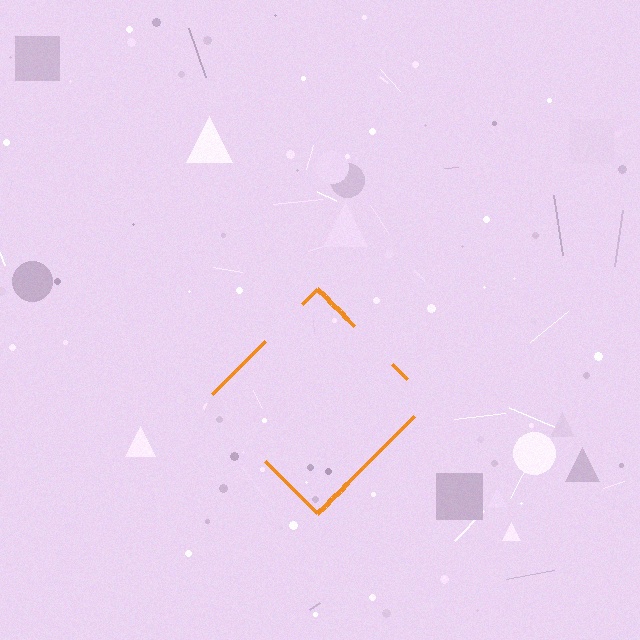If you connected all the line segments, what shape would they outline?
They would outline a diamond.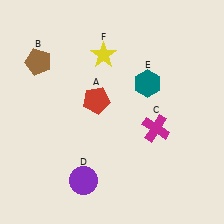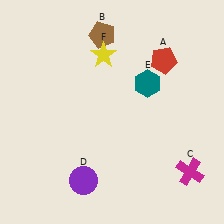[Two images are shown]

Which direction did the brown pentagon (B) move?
The brown pentagon (B) moved right.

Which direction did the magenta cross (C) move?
The magenta cross (C) moved down.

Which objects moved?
The objects that moved are: the red pentagon (A), the brown pentagon (B), the magenta cross (C).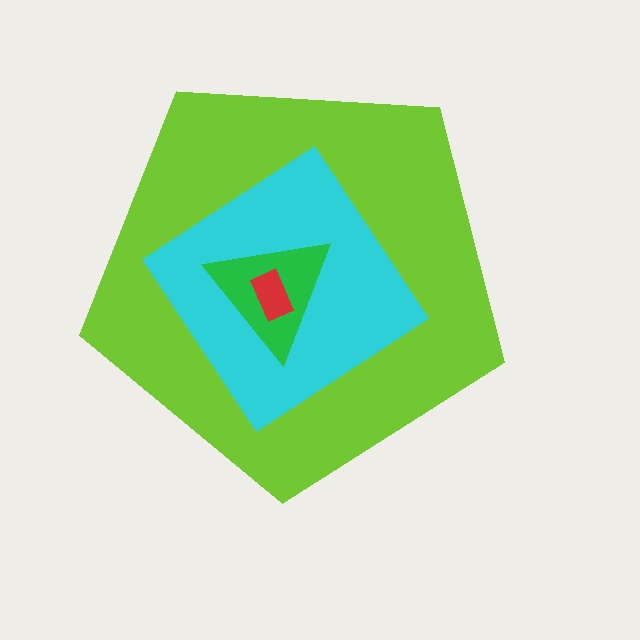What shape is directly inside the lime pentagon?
The cyan diamond.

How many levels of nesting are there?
4.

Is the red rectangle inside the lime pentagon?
Yes.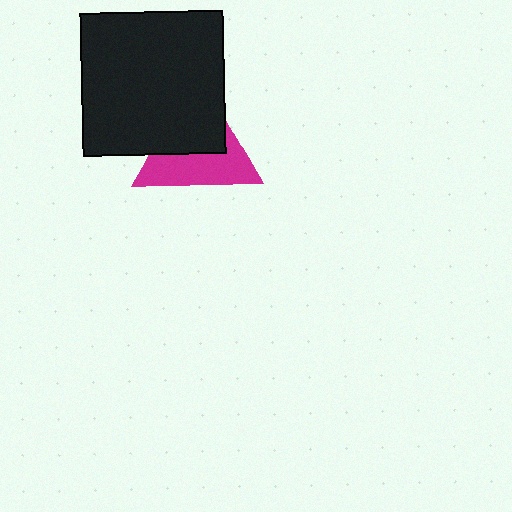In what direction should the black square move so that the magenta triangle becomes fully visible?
The black square should move toward the upper-left. That is the shortest direction to clear the overlap and leave the magenta triangle fully visible.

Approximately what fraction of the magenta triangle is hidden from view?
Roughly 50% of the magenta triangle is hidden behind the black square.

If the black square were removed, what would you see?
You would see the complete magenta triangle.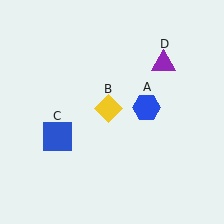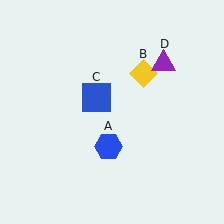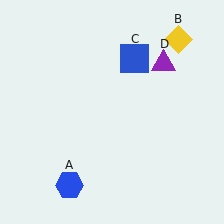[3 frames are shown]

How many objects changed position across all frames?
3 objects changed position: blue hexagon (object A), yellow diamond (object B), blue square (object C).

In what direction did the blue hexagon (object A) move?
The blue hexagon (object A) moved down and to the left.